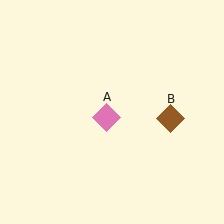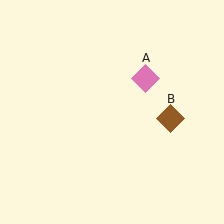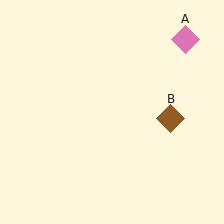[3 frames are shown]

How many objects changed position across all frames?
1 object changed position: pink diamond (object A).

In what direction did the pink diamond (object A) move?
The pink diamond (object A) moved up and to the right.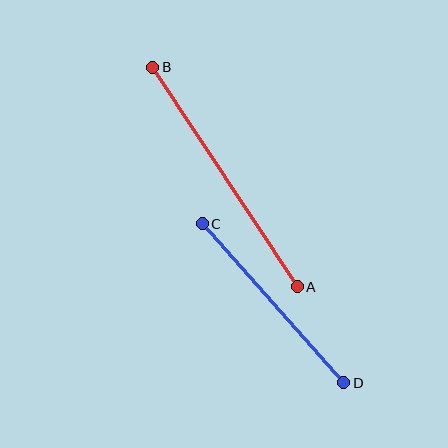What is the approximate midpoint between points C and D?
The midpoint is at approximately (273, 303) pixels.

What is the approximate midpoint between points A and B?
The midpoint is at approximately (225, 177) pixels.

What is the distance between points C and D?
The distance is approximately 213 pixels.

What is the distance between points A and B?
The distance is approximately 263 pixels.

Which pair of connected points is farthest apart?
Points A and B are farthest apart.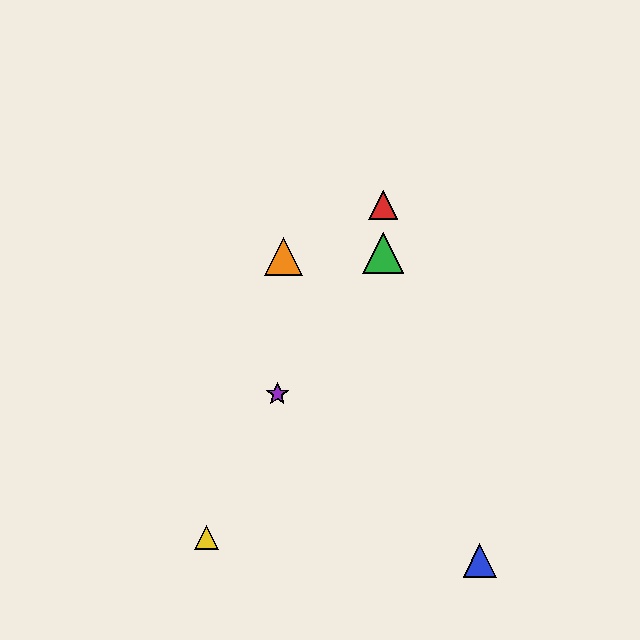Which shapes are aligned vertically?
The red triangle, the green triangle are aligned vertically.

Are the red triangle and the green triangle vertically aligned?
Yes, both are at x≈383.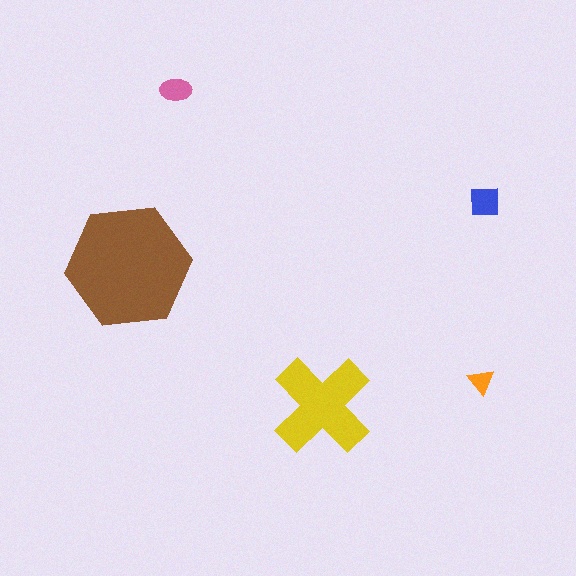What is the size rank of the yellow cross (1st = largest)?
2nd.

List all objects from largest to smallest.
The brown hexagon, the yellow cross, the blue square, the pink ellipse, the orange triangle.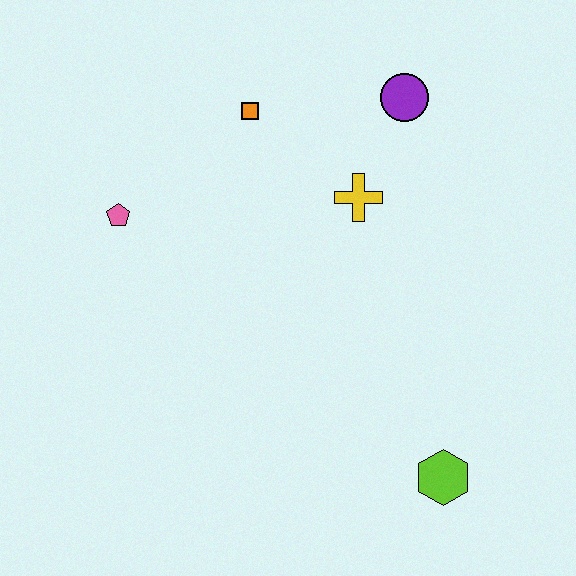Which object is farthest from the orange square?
The lime hexagon is farthest from the orange square.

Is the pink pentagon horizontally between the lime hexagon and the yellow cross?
No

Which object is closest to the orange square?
The yellow cross is closest to the orange square.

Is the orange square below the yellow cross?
No